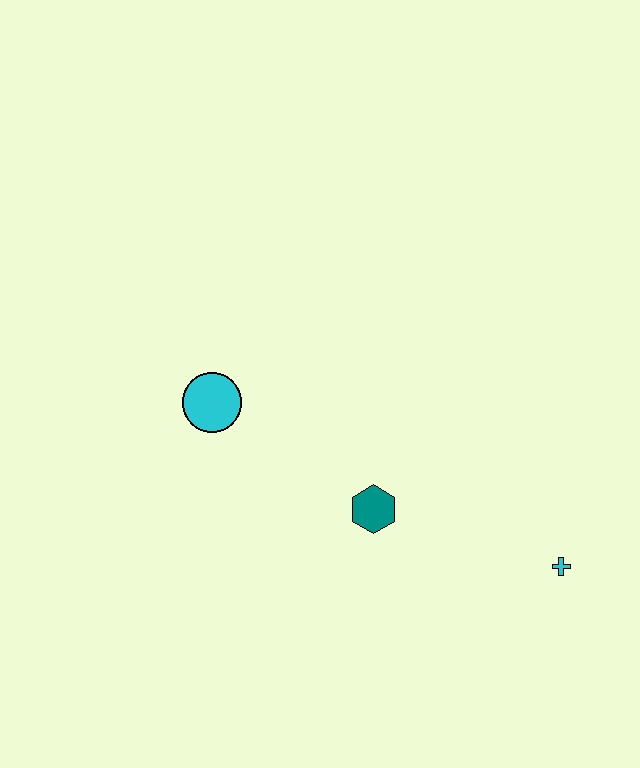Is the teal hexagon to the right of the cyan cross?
No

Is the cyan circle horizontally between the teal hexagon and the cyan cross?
No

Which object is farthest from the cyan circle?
The cyan cross is farthest from the cyan circle.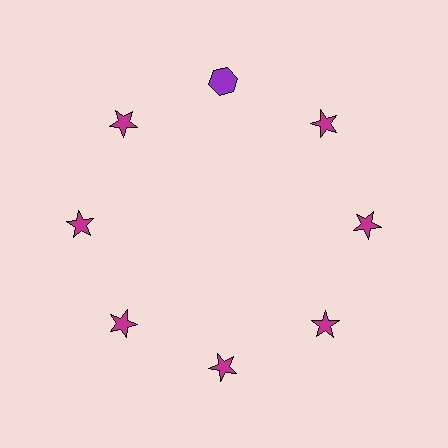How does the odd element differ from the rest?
It differs in both color (purple instead of magenta) and shape (hexagon instead of star).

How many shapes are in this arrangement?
There are 8 shapes arranged in a ring pattern.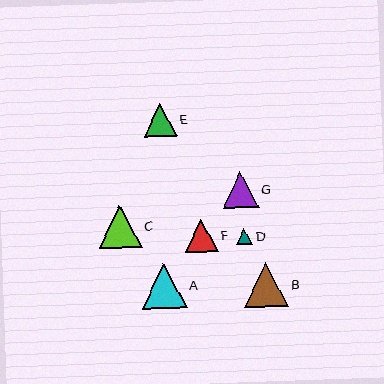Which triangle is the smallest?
Triangle D is the smallest with a size of approximately 16 pixels.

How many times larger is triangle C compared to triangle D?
Triangle C is approximately 2.7 times the size of triangle D.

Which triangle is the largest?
Triangle A is the largest with a size of approximately 45 pixels.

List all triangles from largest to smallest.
From largest to smallest: A, B, C, G, E, F, D.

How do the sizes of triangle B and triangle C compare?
Triangle B and triangle C are approximately the same size.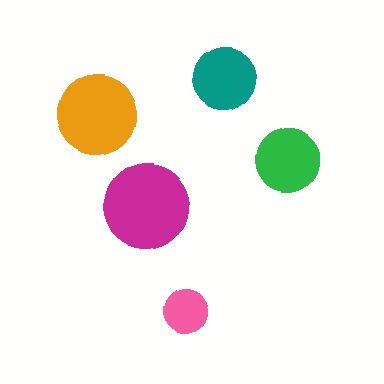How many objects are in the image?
There are 5 objects in the image.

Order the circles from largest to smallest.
the magenta one, the orange one, the green one, the teal one, the pink one.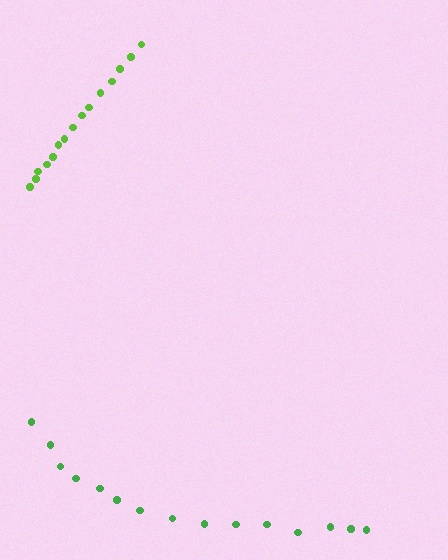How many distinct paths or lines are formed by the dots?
There are 2 distinct paths.